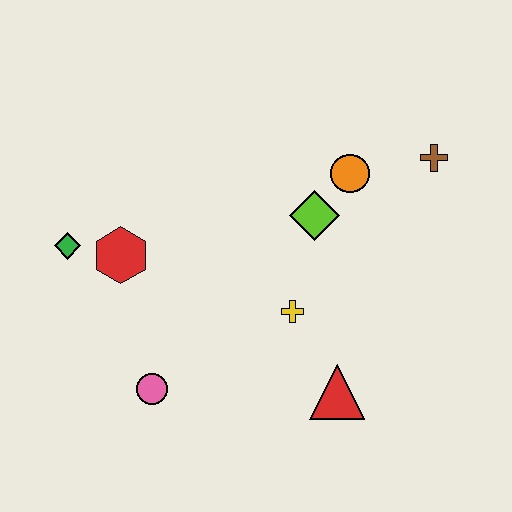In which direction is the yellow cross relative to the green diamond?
The yellow cross is to the right of the green diamond.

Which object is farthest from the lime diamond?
The green diamond is farthest from the lime diamond.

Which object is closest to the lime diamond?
The orange circle is closest to the lime diamond.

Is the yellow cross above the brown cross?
No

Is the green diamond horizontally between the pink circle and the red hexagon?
No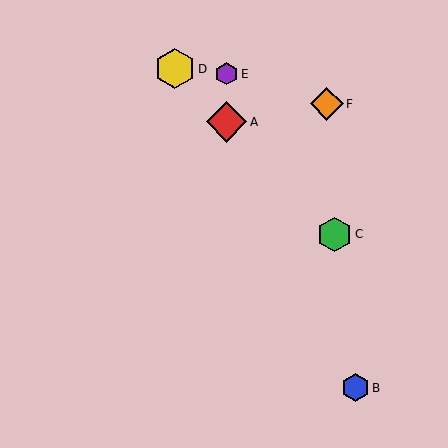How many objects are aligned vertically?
2 objects (A, E) are aligned vertically.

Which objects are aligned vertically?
Objects A, E are aligned vertically.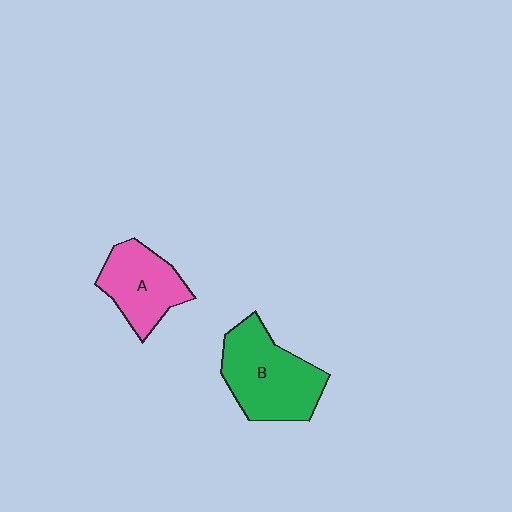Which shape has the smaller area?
Shape A (pink).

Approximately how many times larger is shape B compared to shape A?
Approximately 1.4 times.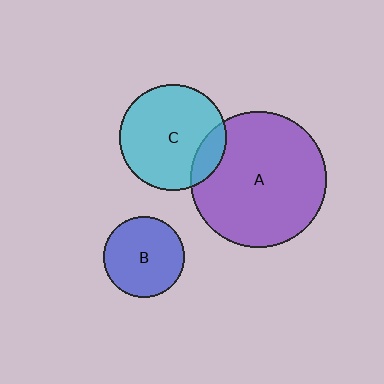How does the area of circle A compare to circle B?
Approximately 2.8 times.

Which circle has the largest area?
Circle A (purple).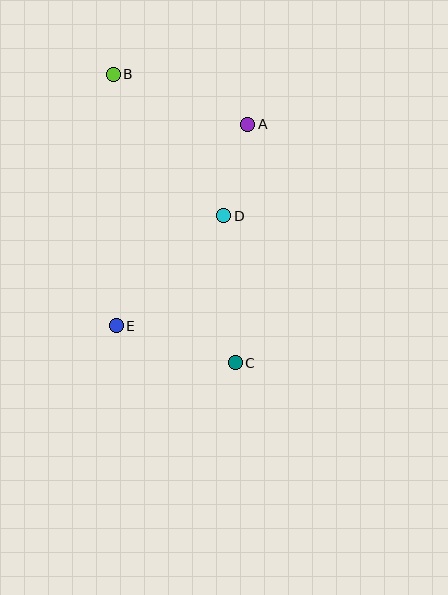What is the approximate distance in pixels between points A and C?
The distance between A and C is approximately 239 pixels.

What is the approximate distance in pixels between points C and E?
The distance between C and E is approximately 125 pixels.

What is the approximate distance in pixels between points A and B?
The distance between A and B is approximately 143 pixels.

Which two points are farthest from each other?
Points B and C are farthest from each other.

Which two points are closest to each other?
Points A and D are closest to each other.